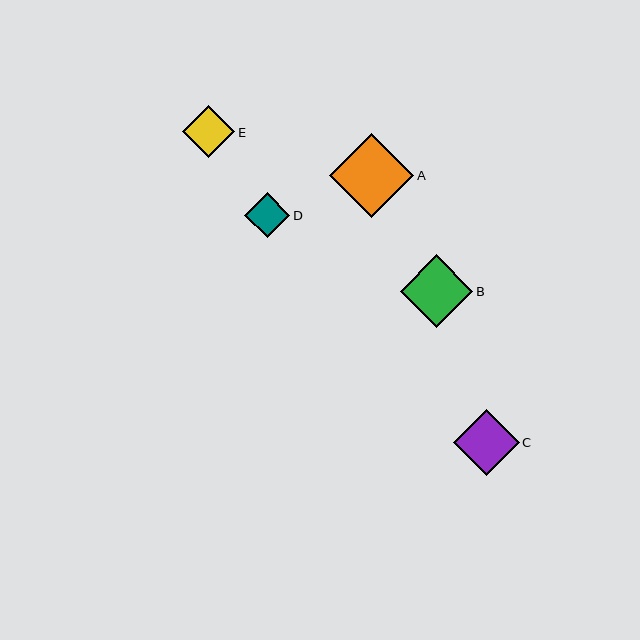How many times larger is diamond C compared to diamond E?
Diamond C is approximately 1.3 times the size of diamond E.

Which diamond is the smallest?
Diamond D is the smallest with a size of approximately 45 pixels.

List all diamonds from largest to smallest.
From largest to smallest: A, B, C, E, D.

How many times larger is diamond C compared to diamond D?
Diamond C is approximately 1.5 times the size of diamond D.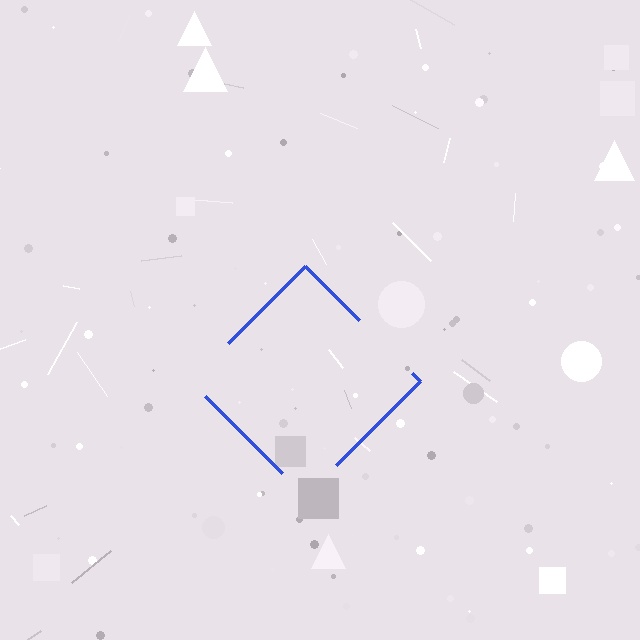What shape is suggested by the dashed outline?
The dashed outline suggests a diamond.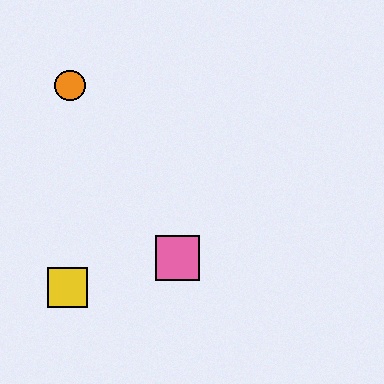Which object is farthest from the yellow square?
The orange circle is farthest from the yellow square.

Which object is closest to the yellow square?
The pink square is closest to the yellow square.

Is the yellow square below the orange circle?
Yes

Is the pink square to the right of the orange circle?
Yes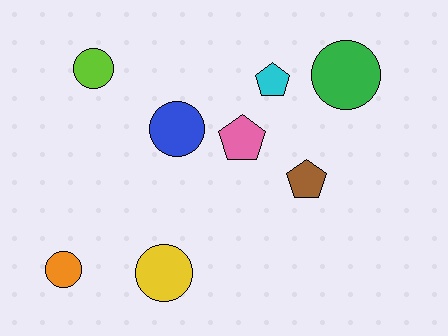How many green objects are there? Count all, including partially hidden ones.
There is 1 green object.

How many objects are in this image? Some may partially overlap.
There are 8 objects.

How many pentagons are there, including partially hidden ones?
There are 3 pentagons.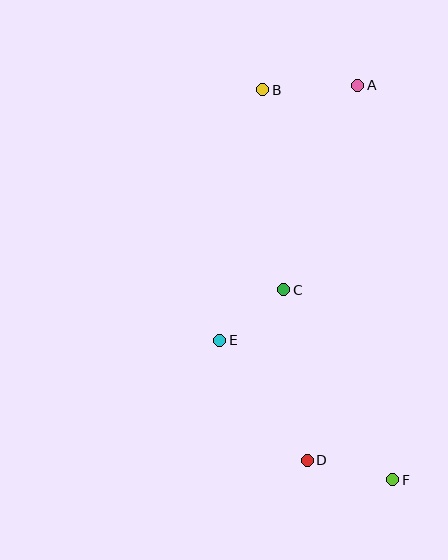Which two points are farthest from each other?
Points B and F are farthest from each other.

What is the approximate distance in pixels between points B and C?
The distance between B and C is approximately 201 pixels.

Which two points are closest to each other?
Points C and E are closest to each other.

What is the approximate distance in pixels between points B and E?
The distance between B and E is approximately 254 pixels.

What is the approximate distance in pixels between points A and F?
The distance between A and F is approximately 396 pixels.